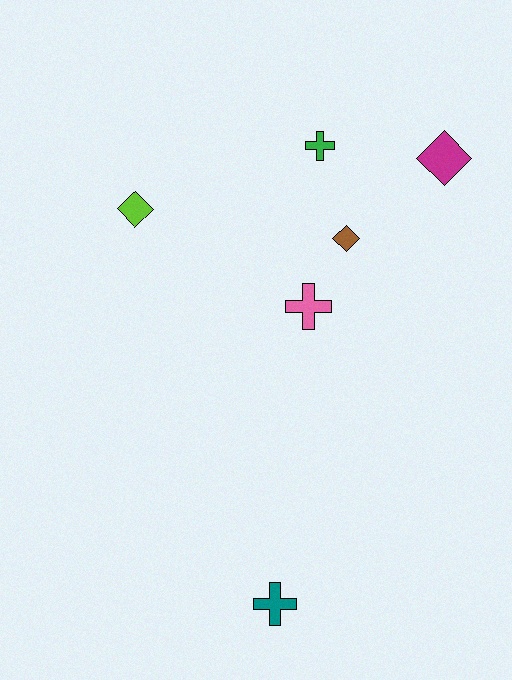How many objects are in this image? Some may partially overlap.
There are 6 objects.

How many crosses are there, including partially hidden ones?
There are 3 crosses.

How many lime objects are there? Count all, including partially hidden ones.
There is 1 lime object.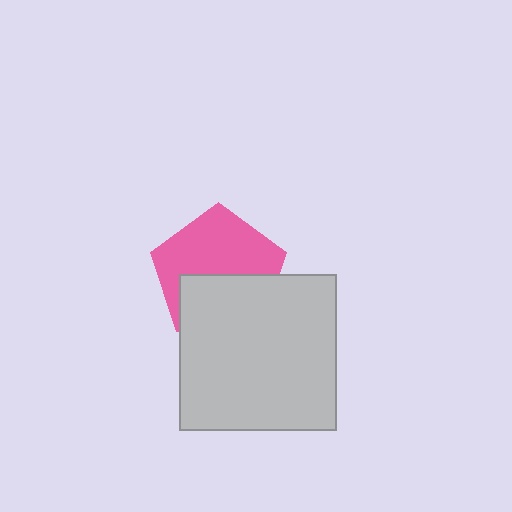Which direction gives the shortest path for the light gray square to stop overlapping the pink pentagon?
Moving down gives the shortest separation.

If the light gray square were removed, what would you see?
You would see the complete pink pentagon.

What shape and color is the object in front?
The object in front is a light gray square.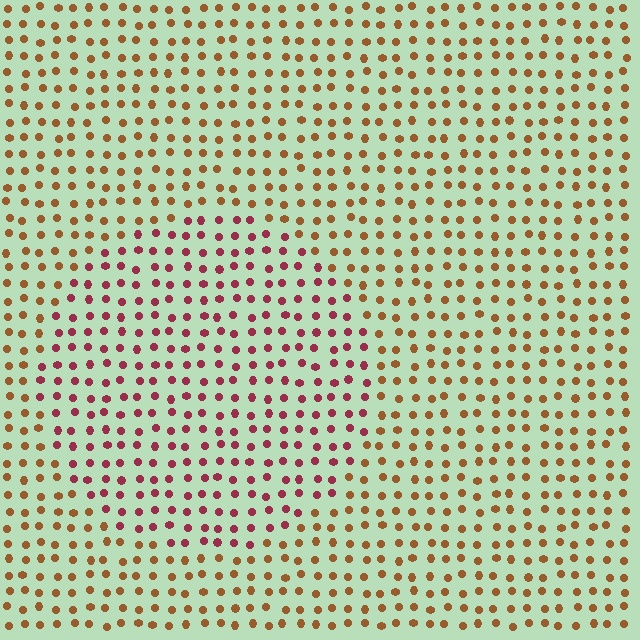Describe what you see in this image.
The image is filled with small brown elements in a uniform arrangement. A circle-shaped region is visible where the elements are tinted to a slightly different hue, forming a subtle color boundary.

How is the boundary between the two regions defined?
The boundary is defined purely by a slight shift in hue (about 43 degrees). Spacing, size, and orientation are identical on both sides.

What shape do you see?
I see a circle.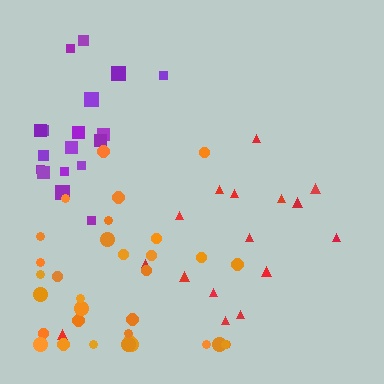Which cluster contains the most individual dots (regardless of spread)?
Orange (34).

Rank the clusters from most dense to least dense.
purple, orange, red.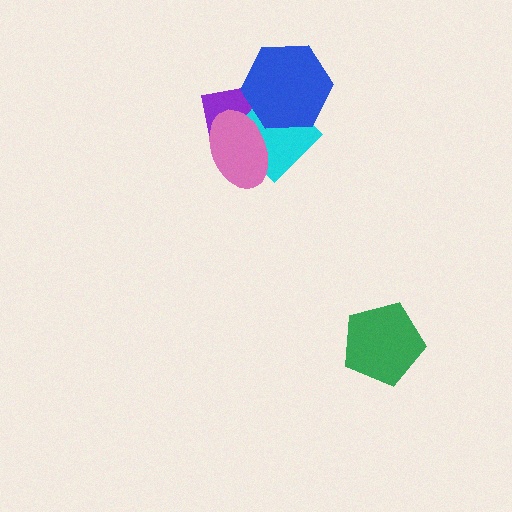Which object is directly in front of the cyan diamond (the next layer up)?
The blue hexagon is directly in front of the cyan diamond.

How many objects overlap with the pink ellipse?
3 objects overlap with the pink ellipse.